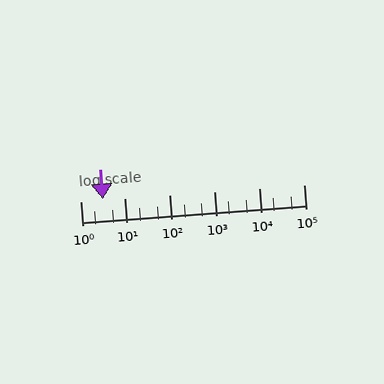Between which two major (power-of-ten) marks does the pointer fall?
The pointer is between 1 and 10.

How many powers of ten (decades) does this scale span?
The scale spans 5 decades, from 1 to 100000.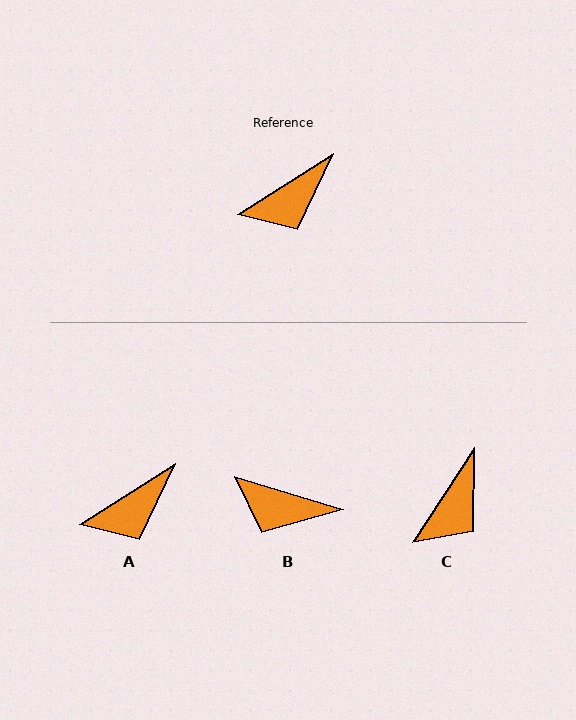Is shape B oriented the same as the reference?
No, it is off by about 49 degrees.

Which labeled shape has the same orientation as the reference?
A.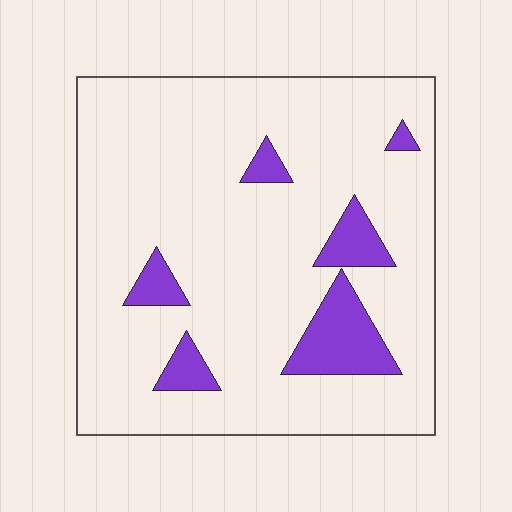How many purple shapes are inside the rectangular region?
6.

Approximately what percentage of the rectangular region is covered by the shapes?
Approximately 10%.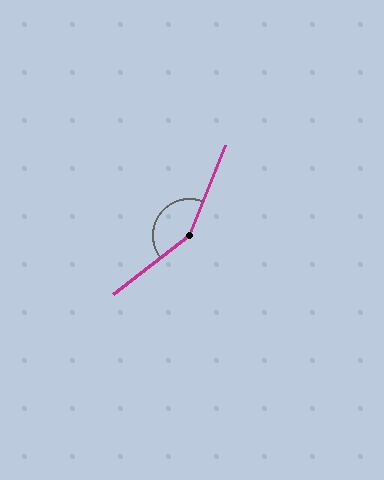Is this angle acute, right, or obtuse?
It is obtuse.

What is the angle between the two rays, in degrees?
Approximately 150 degrees.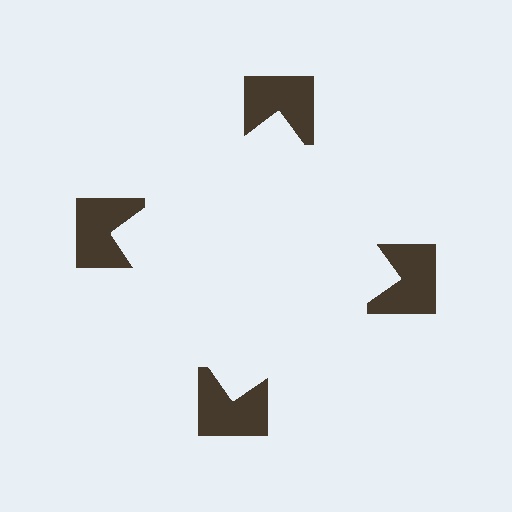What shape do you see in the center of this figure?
An illusory square — its edges are inferred from the aligned wedge cuts in the notched squares, not physically drawn.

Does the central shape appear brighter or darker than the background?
It typically appears slightly brighter than the background, even though no actual brightness change is drawn.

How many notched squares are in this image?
There are 4 — one at each vertex of the illusory square.